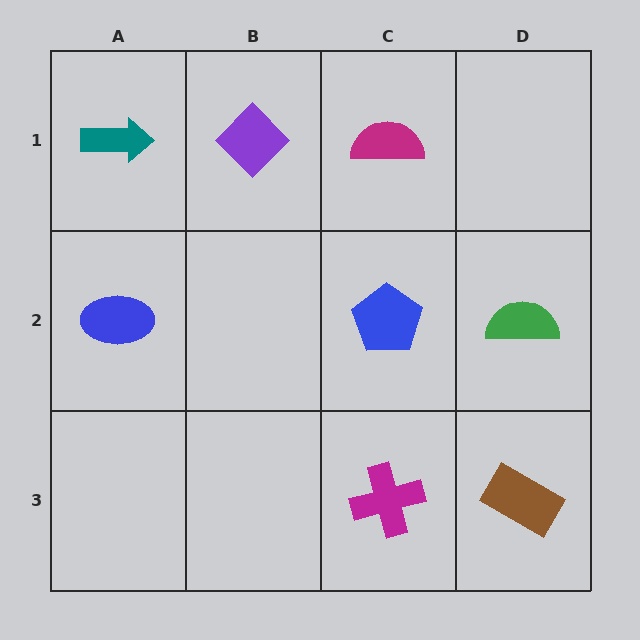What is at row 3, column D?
A brown rectangle.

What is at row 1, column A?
A teal arrow.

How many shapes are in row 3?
2 shapes.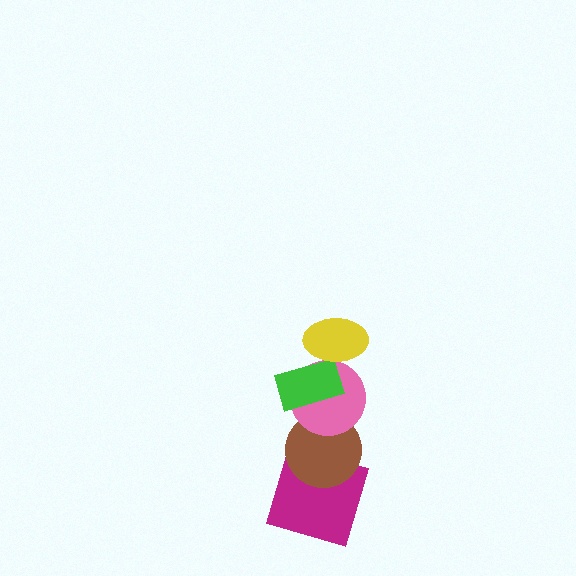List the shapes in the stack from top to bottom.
From top to bottom: the yellow ellipse, the green rectangle, the pink circle, the brown circle, the magenta square.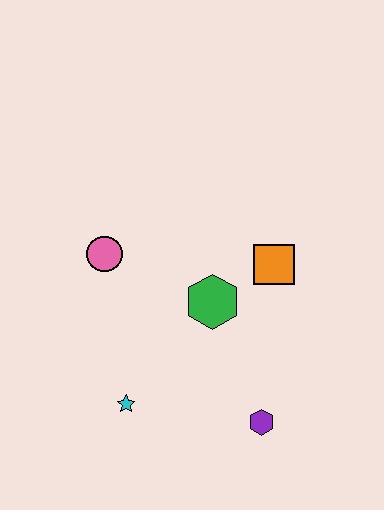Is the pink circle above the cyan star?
Yes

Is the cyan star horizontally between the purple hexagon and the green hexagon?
No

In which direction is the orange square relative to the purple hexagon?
The orange square is above the purple hexagon.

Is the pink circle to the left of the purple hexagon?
Yes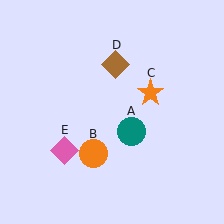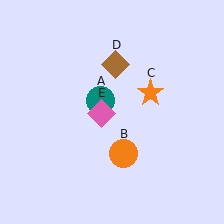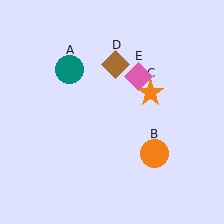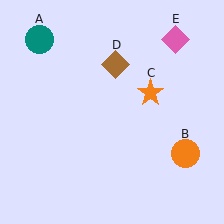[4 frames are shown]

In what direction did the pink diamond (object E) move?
The pink diamond (object E) moved up and to the right.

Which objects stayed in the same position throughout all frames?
Orange star (object C) and brown diamond (object D) remained stationary.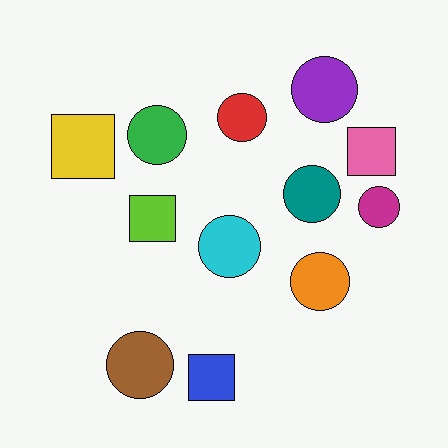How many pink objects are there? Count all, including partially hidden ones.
There is 1 pink object.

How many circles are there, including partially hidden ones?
There are 8 circles.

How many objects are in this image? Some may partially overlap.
There are 12 objects.